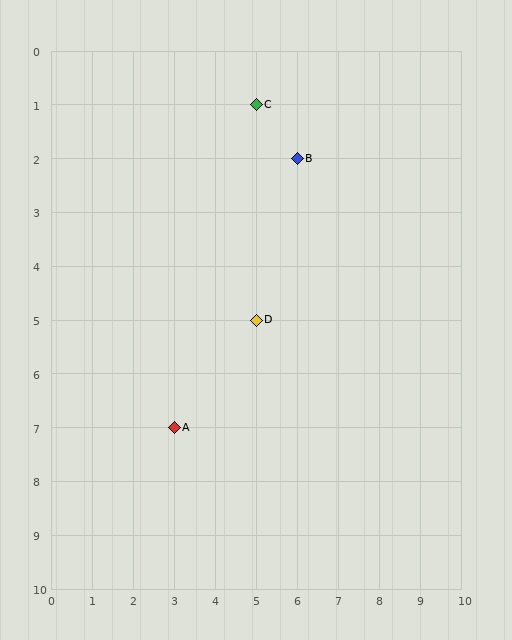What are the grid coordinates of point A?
Point A is at grid coordinates (3, 7).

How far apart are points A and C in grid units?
Points A and C are 2 columns and 6 rows apart (about 6.3 grid units diagonally).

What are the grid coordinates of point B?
Point B is at grid coordinates (6, 2).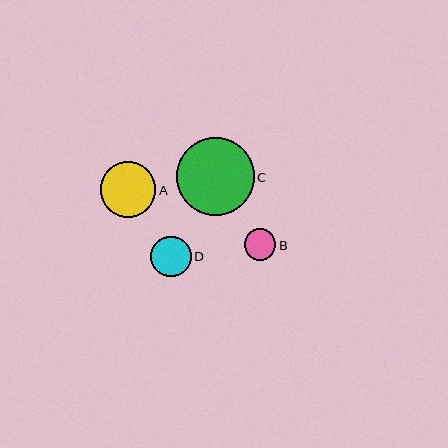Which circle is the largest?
Circle C is the largest with a size of approximately 77 pixels.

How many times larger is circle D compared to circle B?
Circle D is approximately 1.3 times the size of circle B.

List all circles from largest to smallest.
From largest to smallest: C, A, D, B.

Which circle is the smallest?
Circle B is the smallest with a size of approximately 31 pixels.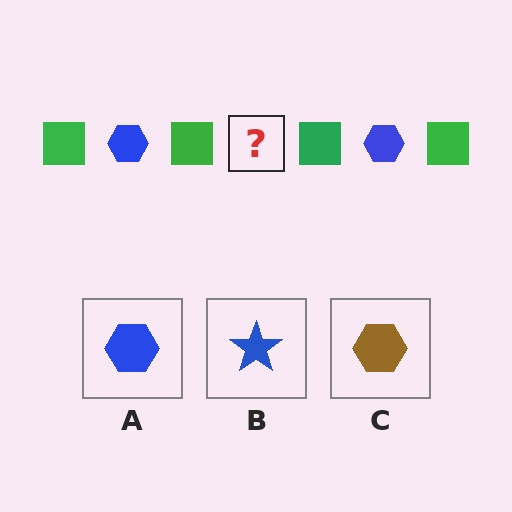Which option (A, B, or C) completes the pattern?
A.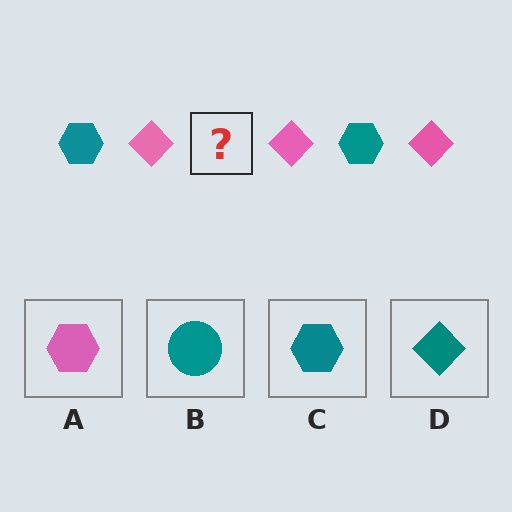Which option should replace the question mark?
Option C.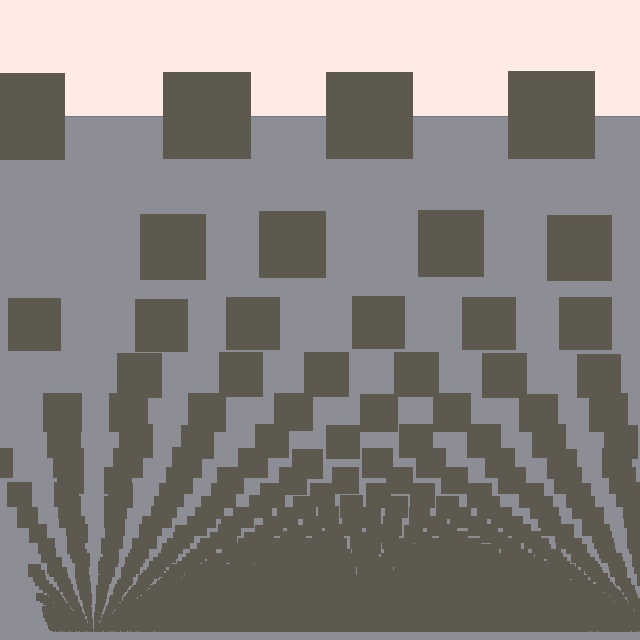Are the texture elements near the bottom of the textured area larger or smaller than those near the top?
Smaller. The gradient is inverted — elements near the bottom are smaller and denser.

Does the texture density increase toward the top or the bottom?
Density increases toward the bottom.